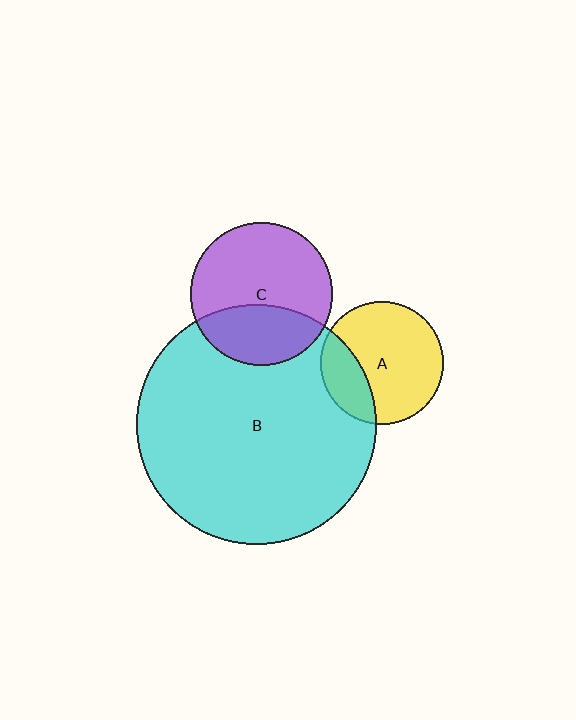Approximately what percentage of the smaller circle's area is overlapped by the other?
Approximately 25%.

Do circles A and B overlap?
Yes.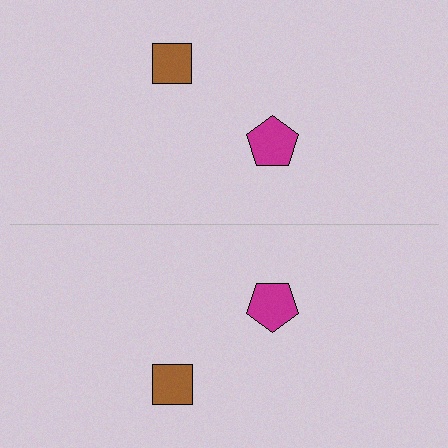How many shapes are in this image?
There are 4 shapes in this image.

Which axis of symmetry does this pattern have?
The pattern has a horizontal axis of symmetry running through the center of the image.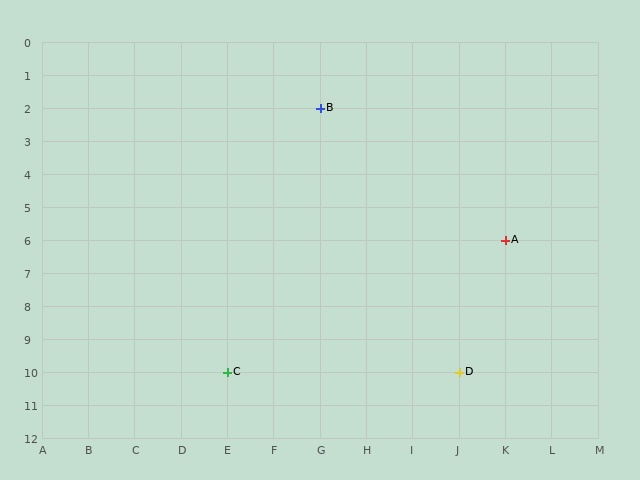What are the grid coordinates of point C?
Point C is at grid coordinates (E, 10).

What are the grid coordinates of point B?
Point B is at grid coordinates (G, 2).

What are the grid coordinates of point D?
Point D is at grid coordinates (J, 10).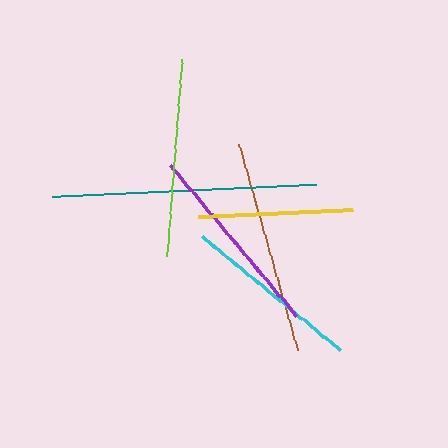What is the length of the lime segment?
The lime segment is approximately 198 pixels long.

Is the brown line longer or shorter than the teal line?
The teal line is longer than the brown line.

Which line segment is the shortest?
The yellow line is the shortest at approximately 155 pixels.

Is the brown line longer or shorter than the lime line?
The brown line is longer than the lime line.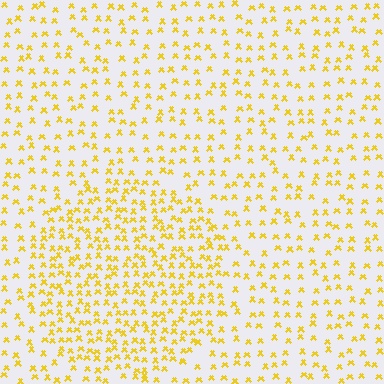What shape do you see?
I see a circle.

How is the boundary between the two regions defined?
The boundary is defined by a change in element density (approximately 1.9x ratio). All elements are the same color, size, and shape.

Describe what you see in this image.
The image contains small yellow elements arranged at two different densities. A circle-shaped region is visible where the elements are more densely packed than the surrounding area.